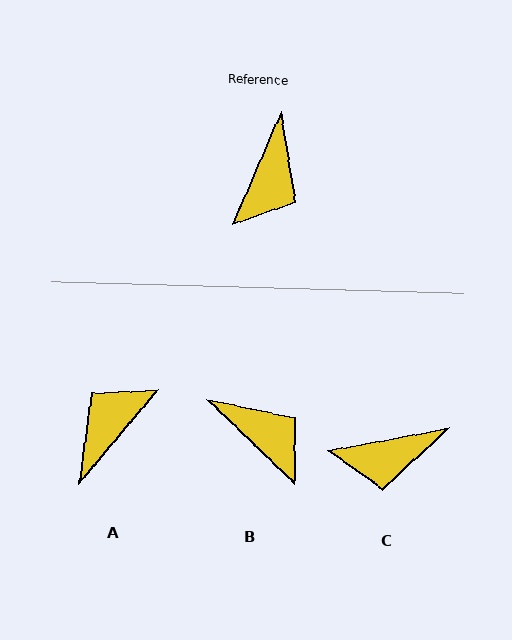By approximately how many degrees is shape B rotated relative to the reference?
Approximately 70 degrees counter-clockwise.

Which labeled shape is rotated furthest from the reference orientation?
A, about 164 degrees away.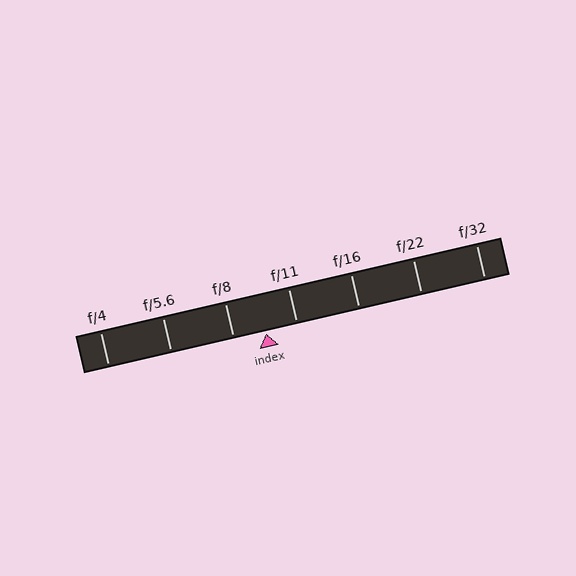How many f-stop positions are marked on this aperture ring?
There are 7 f-stop positions marked.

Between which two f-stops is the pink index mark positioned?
The index mark is between f/8 and f/11.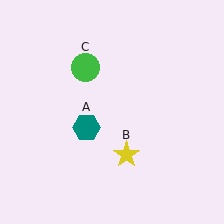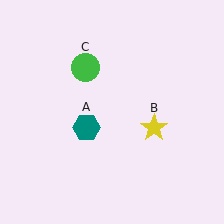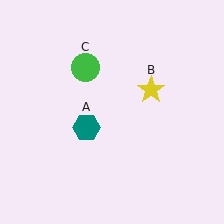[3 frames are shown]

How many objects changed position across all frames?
1 object changed position: yellow star (object B).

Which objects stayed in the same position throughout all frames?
Teal hexagon (object A) and green circle (object C) remained stationary.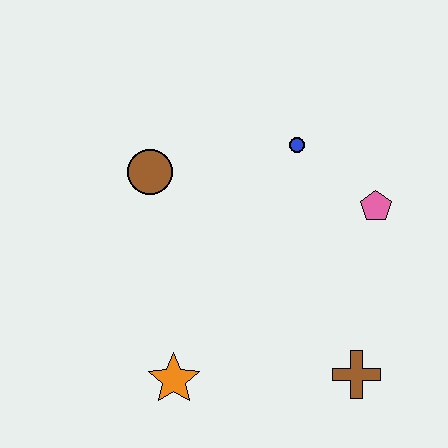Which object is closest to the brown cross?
The pink pentagon is closest to the brown cross.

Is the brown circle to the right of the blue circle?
No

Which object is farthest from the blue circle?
The orange star is farthest from the blue circle.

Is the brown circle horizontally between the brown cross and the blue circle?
No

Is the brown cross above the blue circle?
No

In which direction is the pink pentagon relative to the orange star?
The pink pentagon is to the right of the orange star.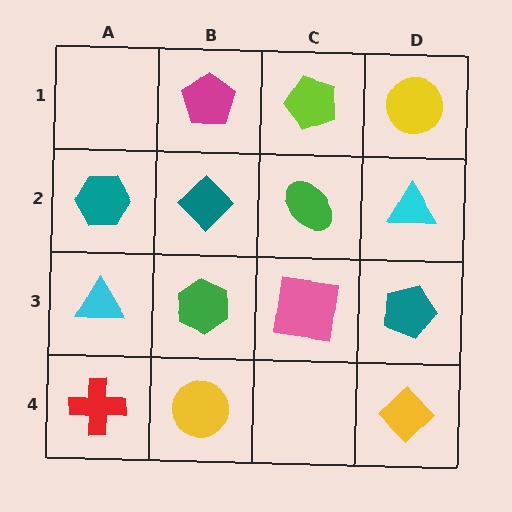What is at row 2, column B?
A teal diamond.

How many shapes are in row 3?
4 shapes.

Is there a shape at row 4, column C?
No, that cell is empty.